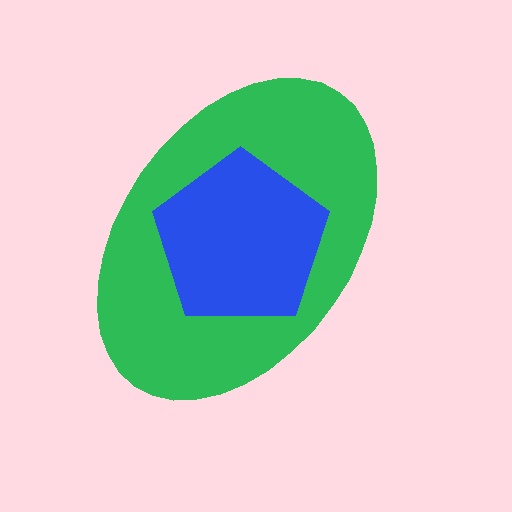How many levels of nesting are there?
2.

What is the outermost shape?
The green ellipse.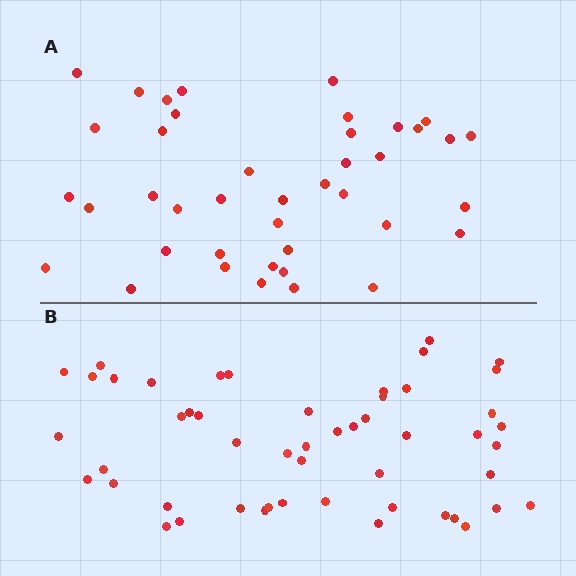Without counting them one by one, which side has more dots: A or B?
Region B (the bottom region) has more dots.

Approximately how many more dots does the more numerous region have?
Region B has roughly 10 or so more dots than region A.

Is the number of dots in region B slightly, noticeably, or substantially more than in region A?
Region B has only slightly more — the two regions are fairly close. The ratio is roughly 1.2 to 1.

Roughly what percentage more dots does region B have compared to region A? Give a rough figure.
About 25% more.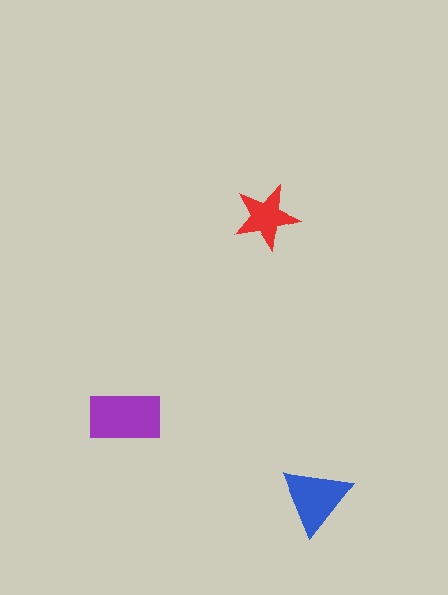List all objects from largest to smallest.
The purple rectangle, the blue triangle, the red star.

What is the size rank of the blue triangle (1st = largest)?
2nd.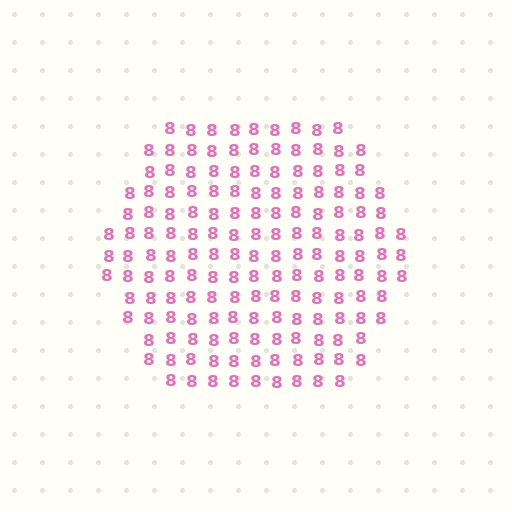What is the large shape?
The large shape is a hexagon.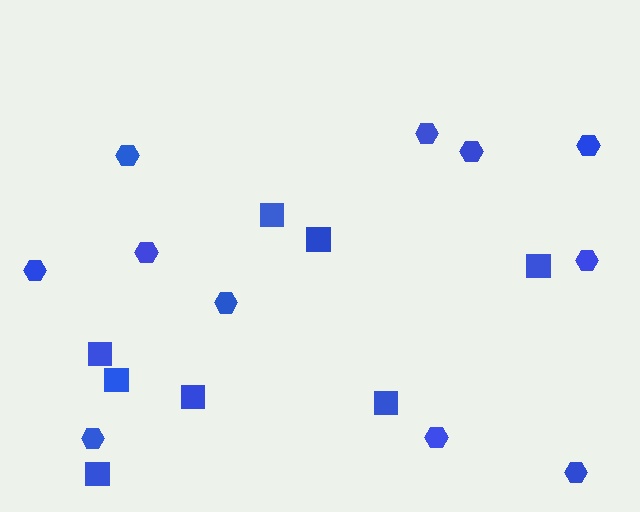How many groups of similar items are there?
There are 2 groups: one group of hexagons (11) and one group of squares (8).